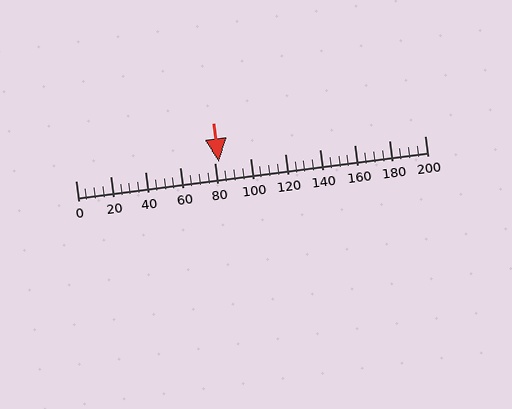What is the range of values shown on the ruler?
The ruler shows values from 0 to 200.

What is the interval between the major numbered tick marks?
The major tick marks are spaced 20 units apart.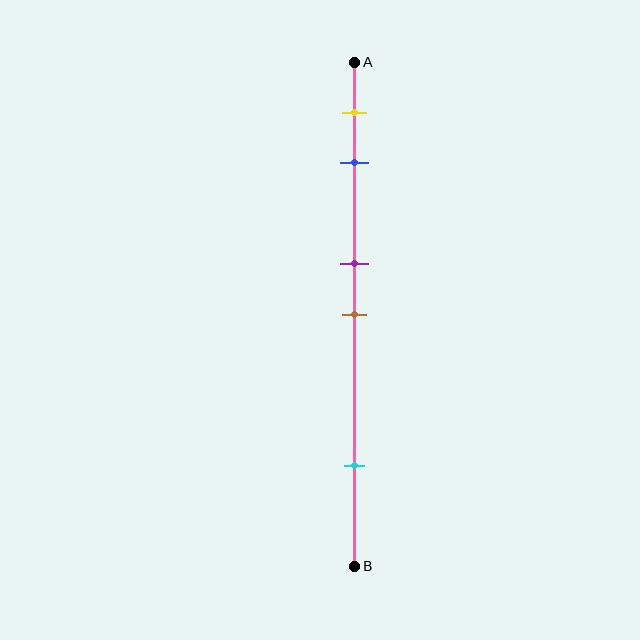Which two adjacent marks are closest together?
The purple and brown marks are the closest adjacent pair.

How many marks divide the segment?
There are 5 marks dividing the segment.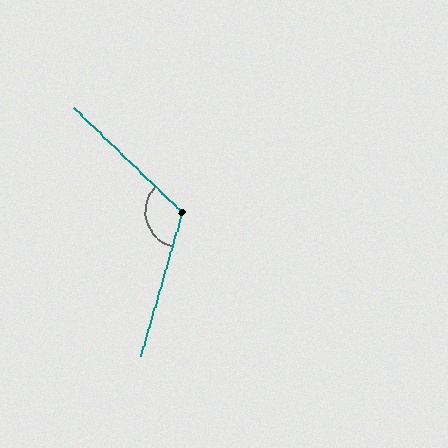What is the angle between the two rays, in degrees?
Approximately 118 degrees.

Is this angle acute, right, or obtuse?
It is obtuse.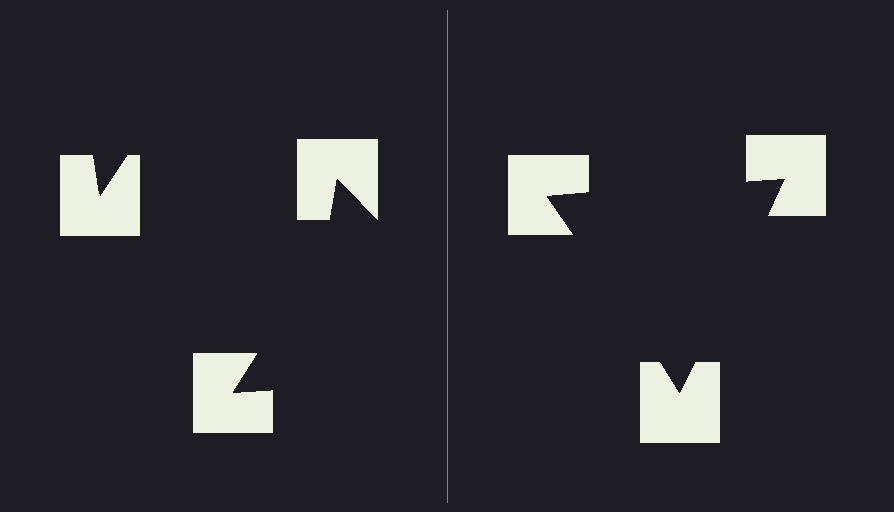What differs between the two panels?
The notched squares are positioned identically on both sides; only the wedge orientations differ. On the right they align to a triangle; on the left they are misaligned.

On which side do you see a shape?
An illusory triangle appears on the right side. On the left side the wedge cuts are rotated, so no coherent shape forms.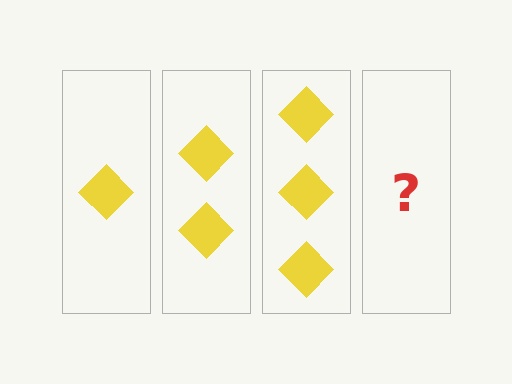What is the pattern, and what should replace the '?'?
The pattern is that each step adds one more diamond. The '?' should be 4 diamonds.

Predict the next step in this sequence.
The next step is 4 diamonds.